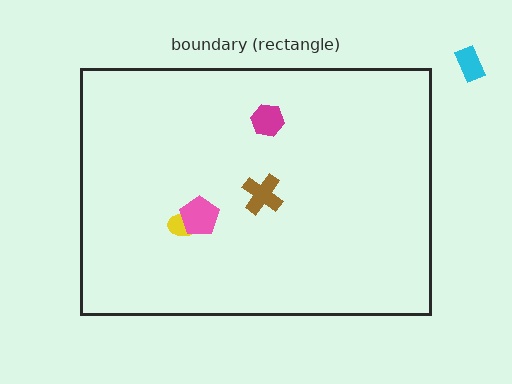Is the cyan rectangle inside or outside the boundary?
Outside.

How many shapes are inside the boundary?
4 inside, 1 outside.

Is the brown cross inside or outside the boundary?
Inside.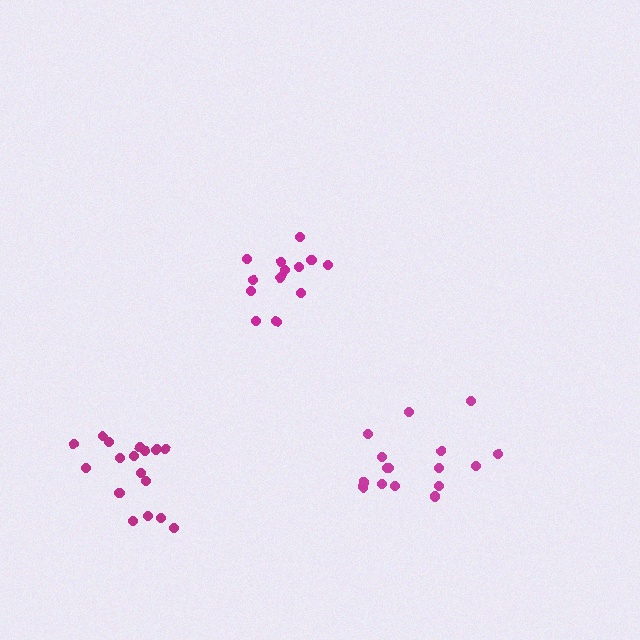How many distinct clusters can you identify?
There are 3 distinct clusters.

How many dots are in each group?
Group 1: 17 dots, Group 2: 14 dots, Group 3: 16 dots (47 total).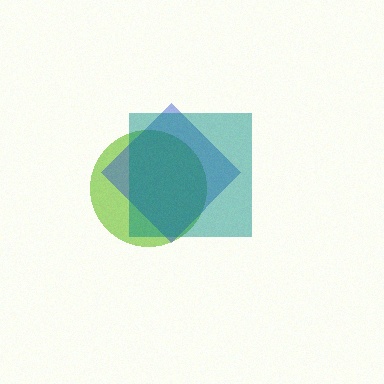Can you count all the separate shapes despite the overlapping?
Yes, there are 3 separate shapes.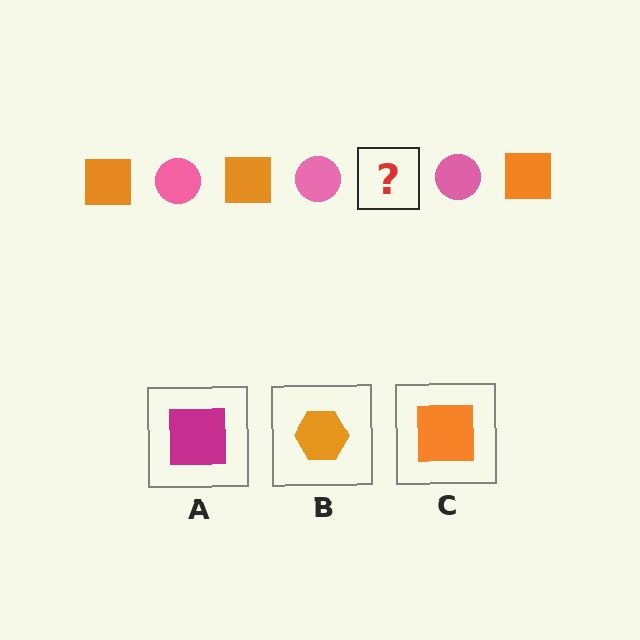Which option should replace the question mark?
Option C.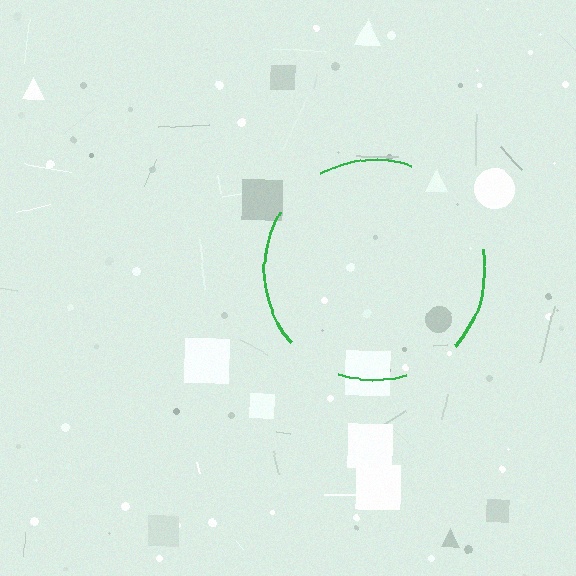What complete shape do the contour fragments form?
The contour fragments form a circle.